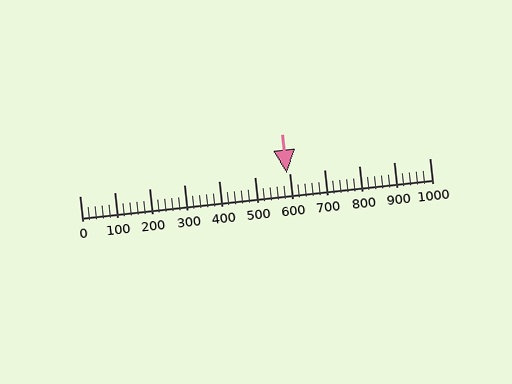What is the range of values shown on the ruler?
The ruler shows values from 0 to 1000.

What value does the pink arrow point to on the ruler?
The pink arrow points to approximately 594.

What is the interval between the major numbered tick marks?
The major tick marks are spaced 100 units apart.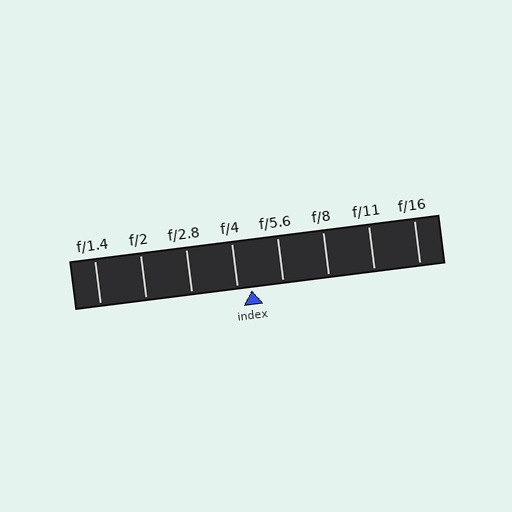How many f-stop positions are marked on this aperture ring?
There are 8 f-stop positions marked.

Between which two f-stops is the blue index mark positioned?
The index mark is between f/4 and f/5.6.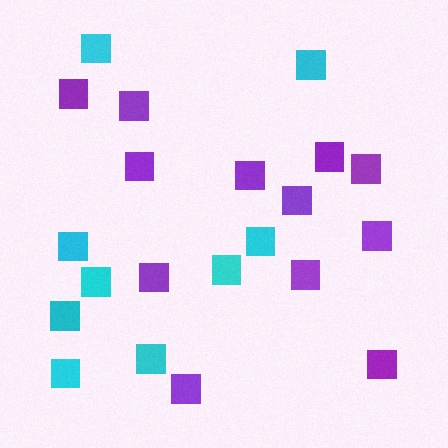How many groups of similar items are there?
There are 2 groups: one group of purple squares (12) and one group of cyan squares (9).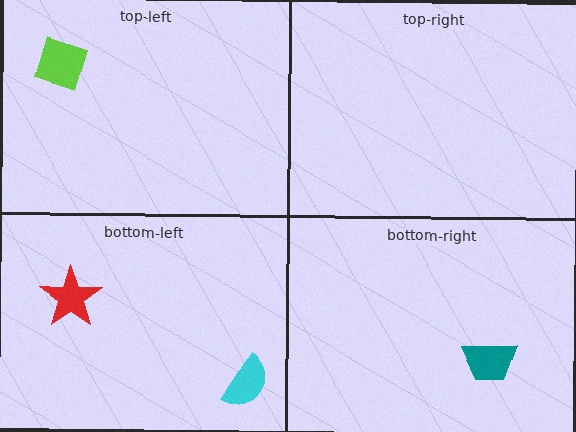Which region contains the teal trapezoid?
The bottom-right region.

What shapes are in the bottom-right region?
The teal trapezoid.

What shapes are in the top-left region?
The lime diamond.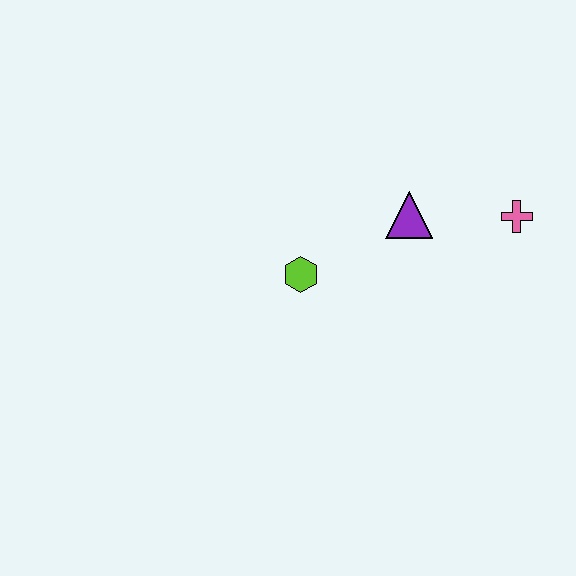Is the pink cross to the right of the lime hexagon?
Yes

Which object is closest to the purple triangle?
The pink cross is closest to the purple triangle.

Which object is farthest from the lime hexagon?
The pink cross is farthest from the lime hexagon.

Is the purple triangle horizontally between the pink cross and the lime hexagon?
Yes